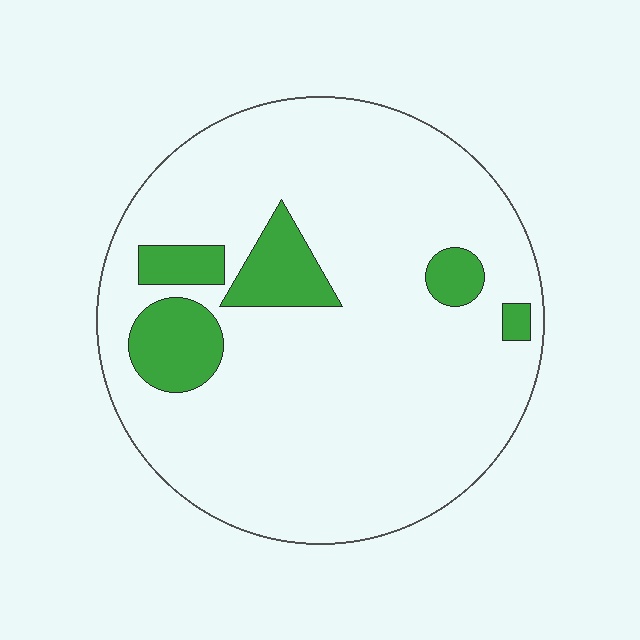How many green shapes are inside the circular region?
5.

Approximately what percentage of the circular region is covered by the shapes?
Approximately 15%.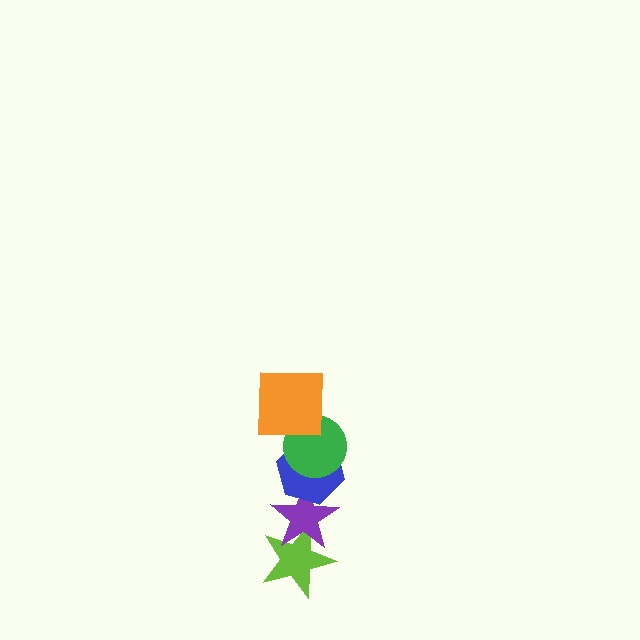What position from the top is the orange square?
The orange square is 1st from the top.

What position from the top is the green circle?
The green circle is 2nd from the top.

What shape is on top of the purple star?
The blue hexagon is on top of the purple star.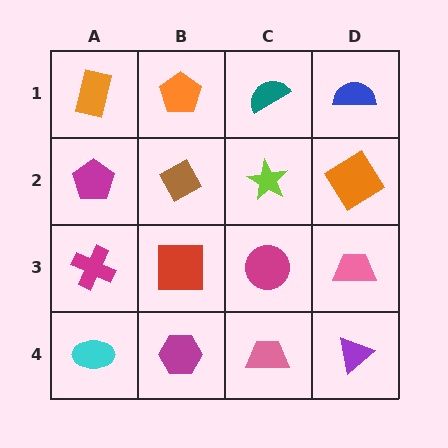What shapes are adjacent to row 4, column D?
A pink trapezoid (row 3, column D), a pink trapezoid (row 4, column C).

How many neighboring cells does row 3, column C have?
4.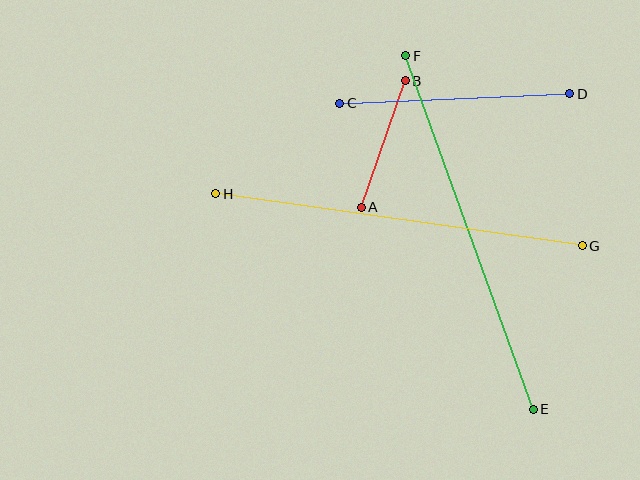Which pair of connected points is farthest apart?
Points E and F are farthest apart.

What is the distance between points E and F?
The distance is approximately 376 pixels.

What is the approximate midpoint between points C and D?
The midpoint is at approximately (455, 98) pixels.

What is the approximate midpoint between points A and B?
The midpoint is at approximately (383, 144) pixels.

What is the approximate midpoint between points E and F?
The midpoint is at approximately (469, 232) pixels.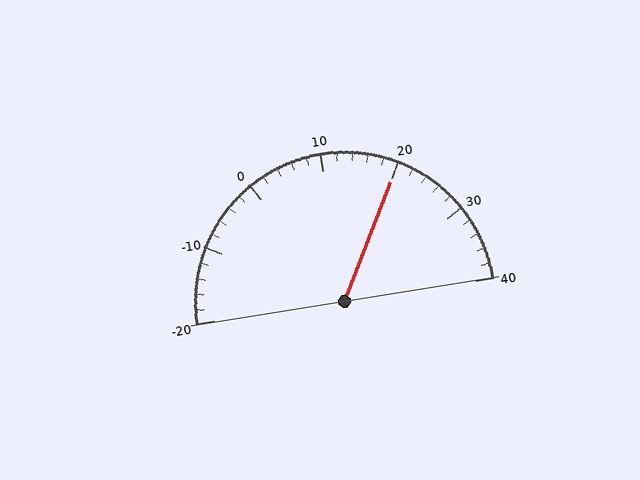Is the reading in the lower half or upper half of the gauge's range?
The reading is in the upper half of the range (-20 to 40).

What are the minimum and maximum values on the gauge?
The gauge ranges from -20 to 40.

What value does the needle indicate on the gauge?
The needle indicates approximately 20.